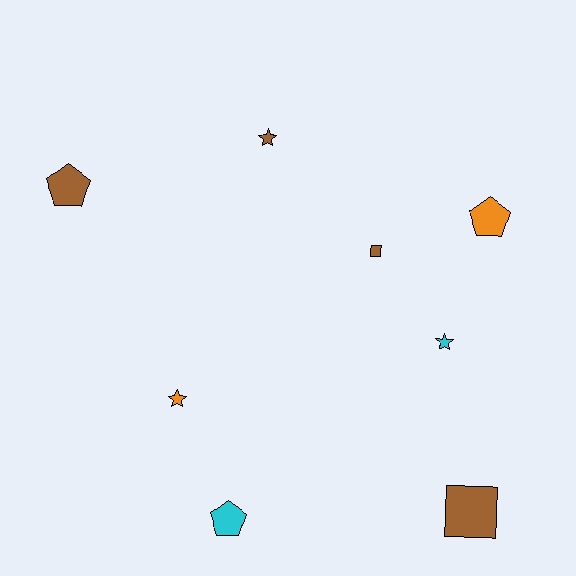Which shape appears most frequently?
Pentagon, with 3 objects.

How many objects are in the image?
There are 8 objects.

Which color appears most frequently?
Brown, with 4 objects.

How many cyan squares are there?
There are no cyan squares.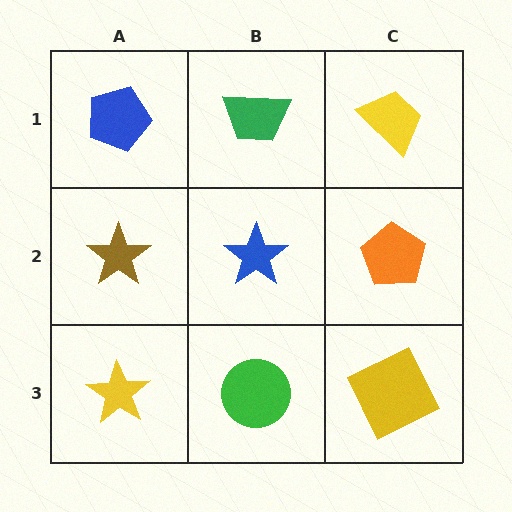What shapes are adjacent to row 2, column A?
A blue pentagon (row 1, column A), a yellow star (row 3, column A), a blue star (row 2, column B).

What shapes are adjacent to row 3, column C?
An orange pentagon (row 2, column C), a green circle (row 3, column B).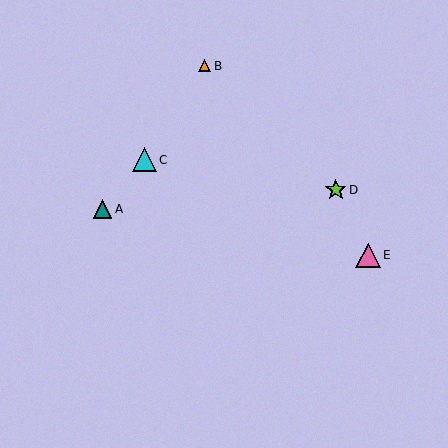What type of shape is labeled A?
Shape A is a teal triangle.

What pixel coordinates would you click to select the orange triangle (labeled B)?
Click at (205, 66) to select the orange triangle B.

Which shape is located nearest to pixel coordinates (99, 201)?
The teal triangle (labeled A) at (102, 209) is nearest to that location.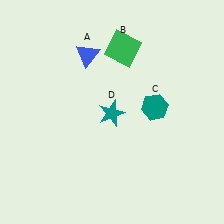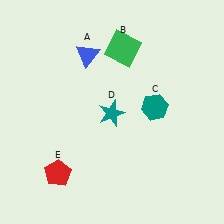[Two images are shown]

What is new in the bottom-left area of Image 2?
A red pentagon (E) was added in the bottom-left area of Image 2.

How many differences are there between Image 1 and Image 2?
There is 1 difference between the two images.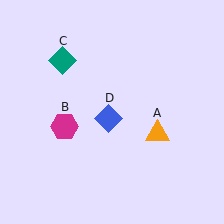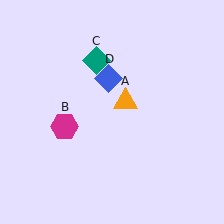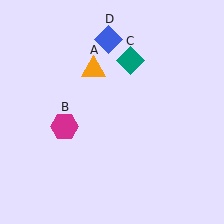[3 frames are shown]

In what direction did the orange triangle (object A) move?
The orange triangle (object A) moved up and to the left.